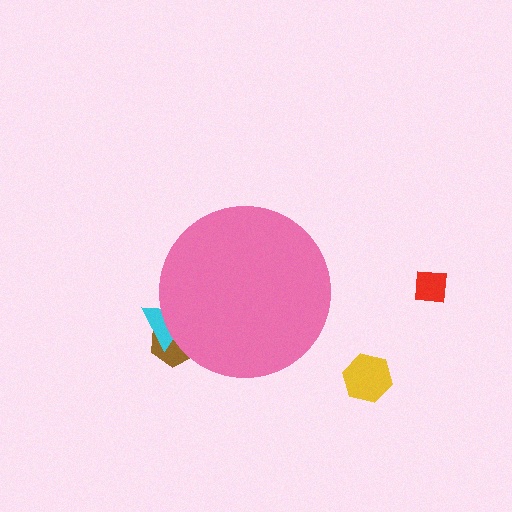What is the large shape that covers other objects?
A pink circle.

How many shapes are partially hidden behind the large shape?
2 shapes are partially hidden.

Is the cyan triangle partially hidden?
Yes, the cyan triangle is partially hidden behind the pink circle.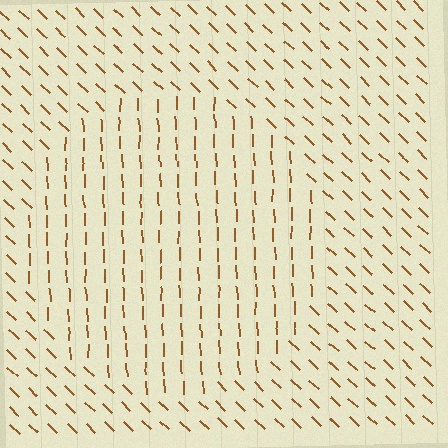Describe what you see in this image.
The image is filled with small brown line segments. A circle region in the image has lines oriented differently from the surrounding lines, creating a visible texture boundary.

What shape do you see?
I see a circle.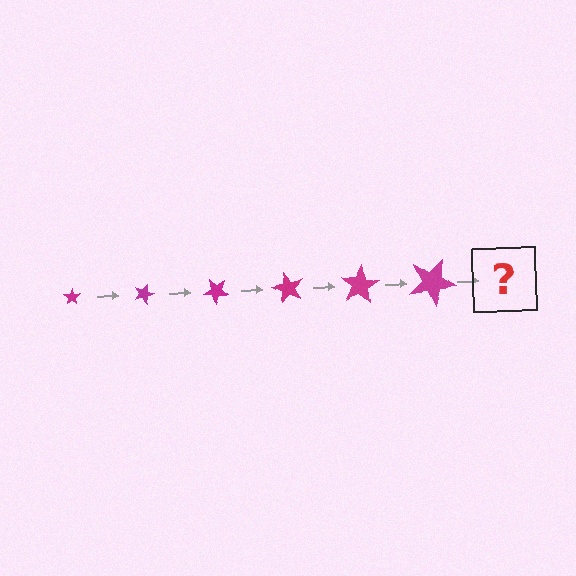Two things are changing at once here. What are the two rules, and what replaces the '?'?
The two rules are that the star grows larger each step and it rotates 20 degrees each step. The '?' should be a star, larger than the previous one and rotated 120 degrees from the start.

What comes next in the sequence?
The next element should be a star, larger than the previous one and rotated 120 degrees from the start.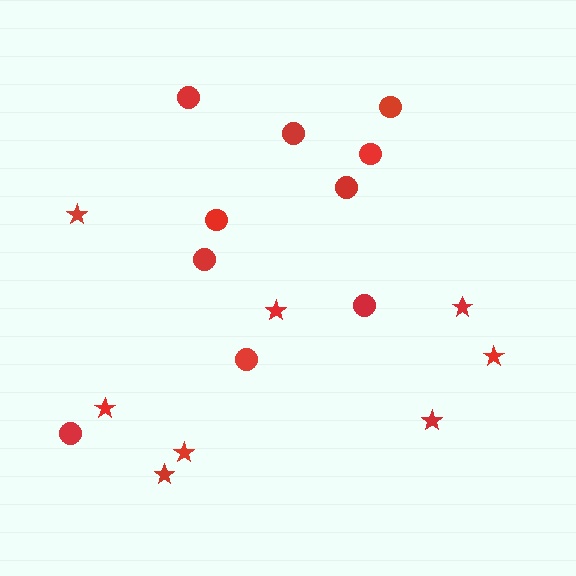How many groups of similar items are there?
There are 2 groups: one group of circles (10) and one group of stars (8).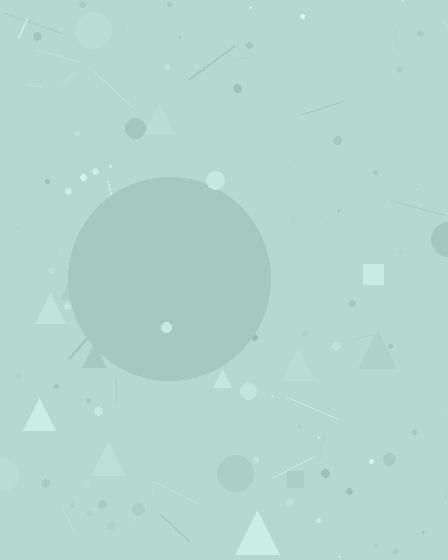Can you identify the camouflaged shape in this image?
The camouflaged shape is a circle.